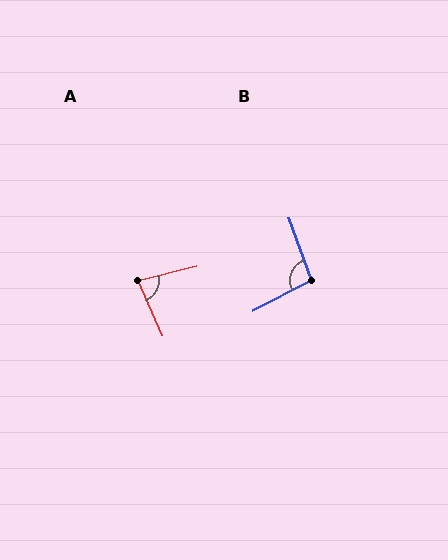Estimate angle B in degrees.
Approximately 97 degrees.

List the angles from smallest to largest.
A (80°), B (97°).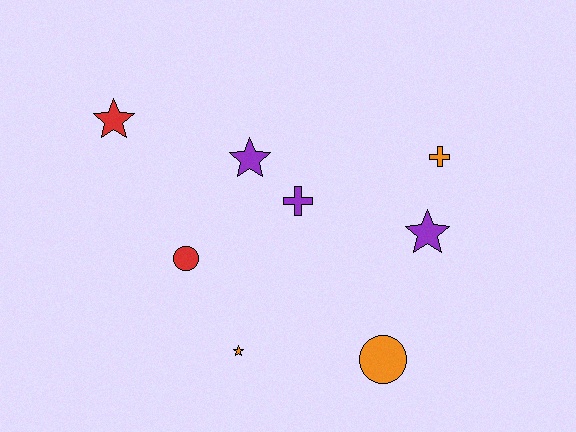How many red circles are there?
There is 1 red circle.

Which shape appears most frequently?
Star, with 4 objects.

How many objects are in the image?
There are 8 objects.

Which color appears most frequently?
Orange, with 3 objects.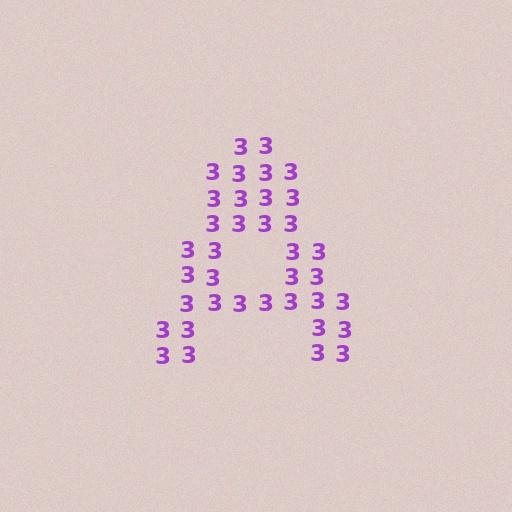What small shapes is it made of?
It is made of small digit 3's.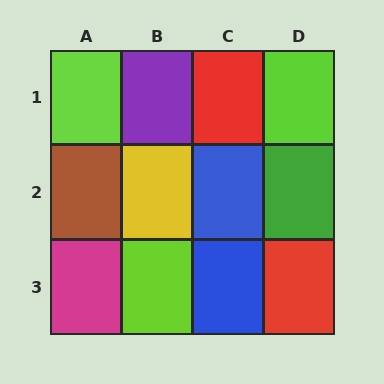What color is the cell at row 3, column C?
Blue.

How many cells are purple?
1 cell is purple.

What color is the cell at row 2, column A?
Brown.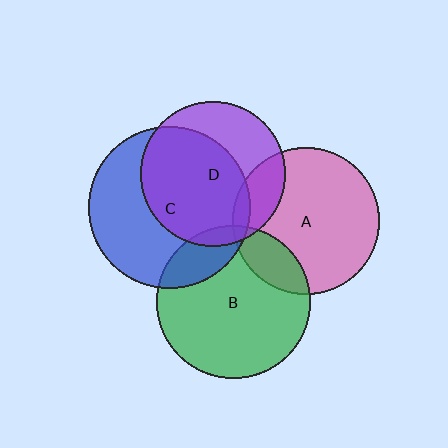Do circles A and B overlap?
Yes.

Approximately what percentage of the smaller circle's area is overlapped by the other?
Approximately 15%.